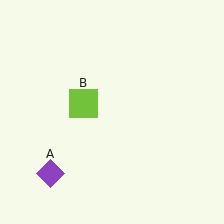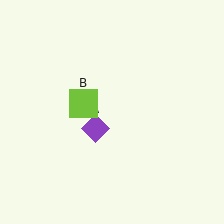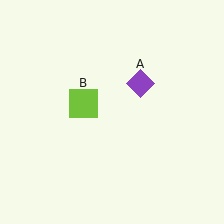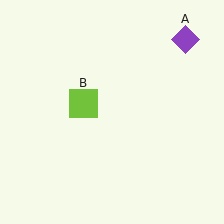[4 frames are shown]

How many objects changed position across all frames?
1 object changed position: purple diamond (object A).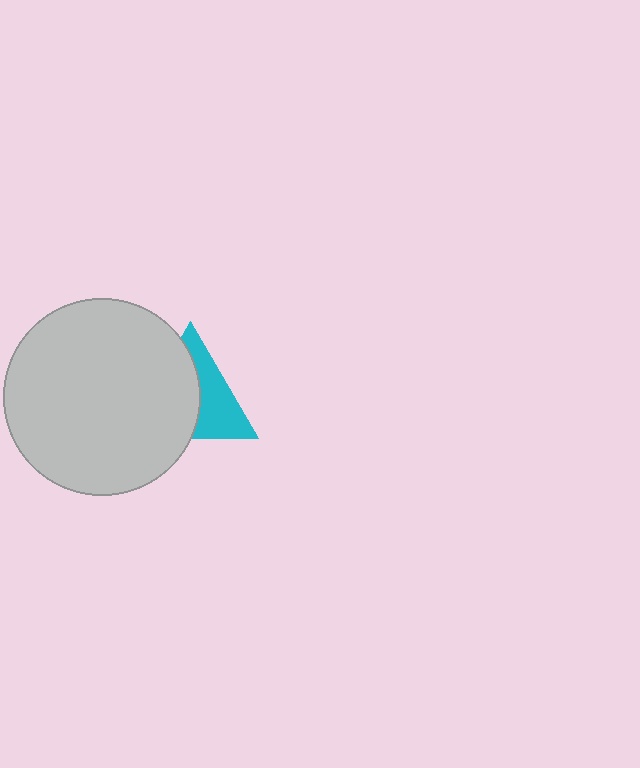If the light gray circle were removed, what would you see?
You would see the complete cyan triangle.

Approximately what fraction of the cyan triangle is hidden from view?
Roughly 56% of the cyan triangle is hidden behind the light gray circle.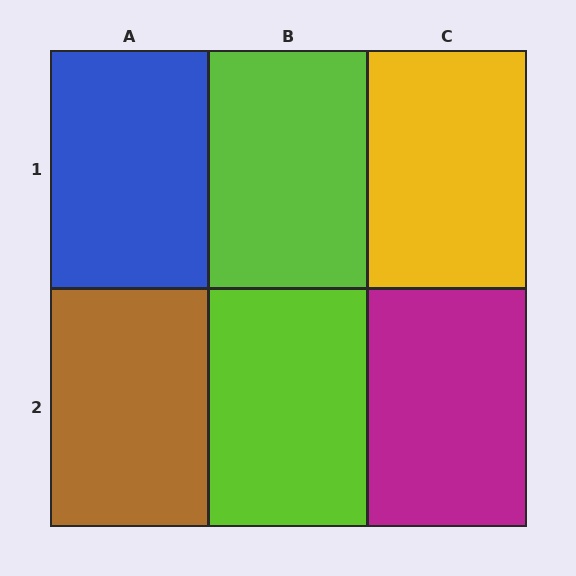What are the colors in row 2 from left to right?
Brown, lime, magenta.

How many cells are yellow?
1 cell is yellow.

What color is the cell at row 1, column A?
Blue.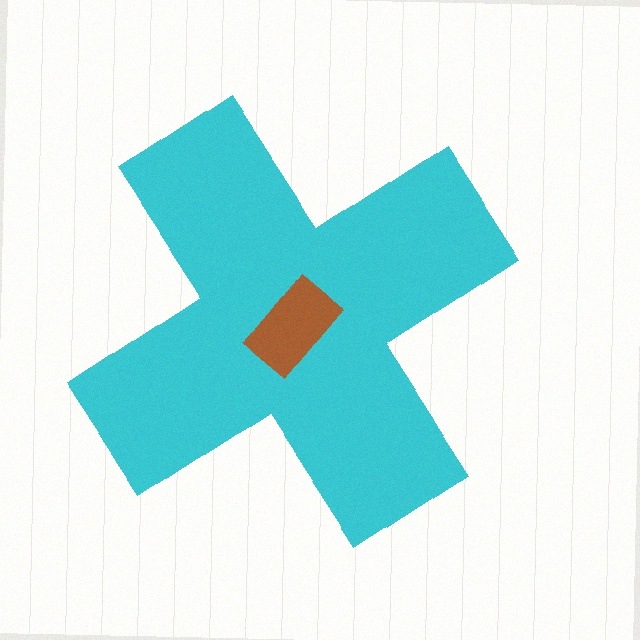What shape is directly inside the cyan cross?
The brown rectangle.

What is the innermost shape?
The brown rectangle.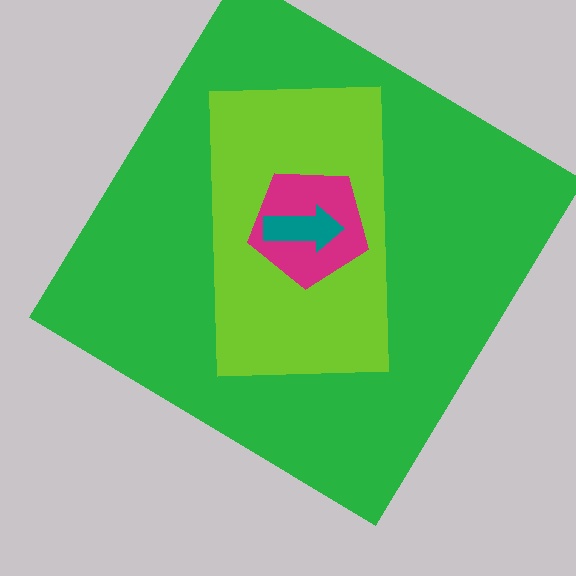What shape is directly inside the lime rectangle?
The magenta pentagon.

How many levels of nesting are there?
4.